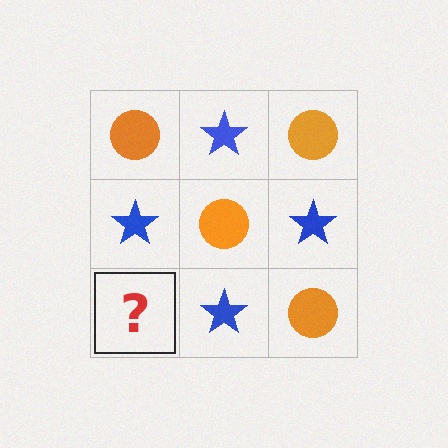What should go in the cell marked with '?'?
The missing cell should contain an orange circle.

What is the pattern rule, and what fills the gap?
The rule is that it alternates orange circle and blue star in a checkerboard pattern. The gap should be filled with an orange circle.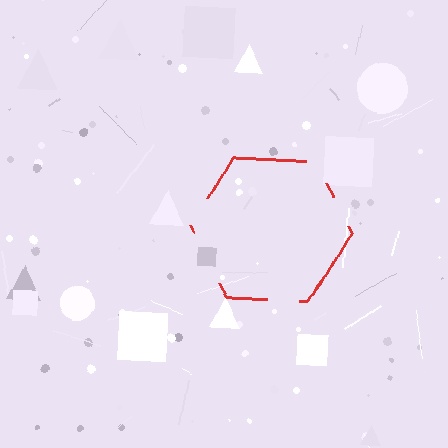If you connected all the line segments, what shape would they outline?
They would outline a hexagon.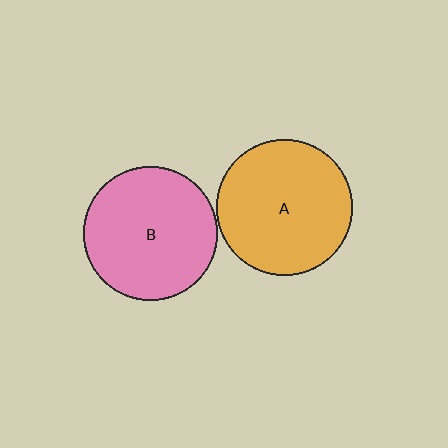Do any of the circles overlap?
No, none of the circles overlap.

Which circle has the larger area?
Circle A (orange).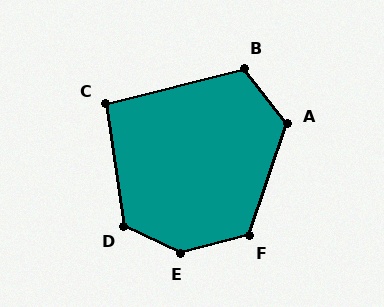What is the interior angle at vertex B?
Approximately 114 degrees (obtuse).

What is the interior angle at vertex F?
Approximately 123 degrees (obtuse).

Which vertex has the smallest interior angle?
C, at approximately 96 degrees.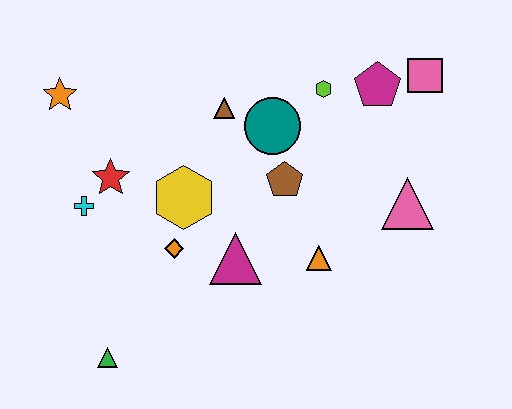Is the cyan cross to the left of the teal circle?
Yes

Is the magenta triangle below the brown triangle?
Yes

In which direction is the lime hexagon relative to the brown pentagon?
The lime hexagon is above the brown pentagon.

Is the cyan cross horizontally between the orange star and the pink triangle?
Yes